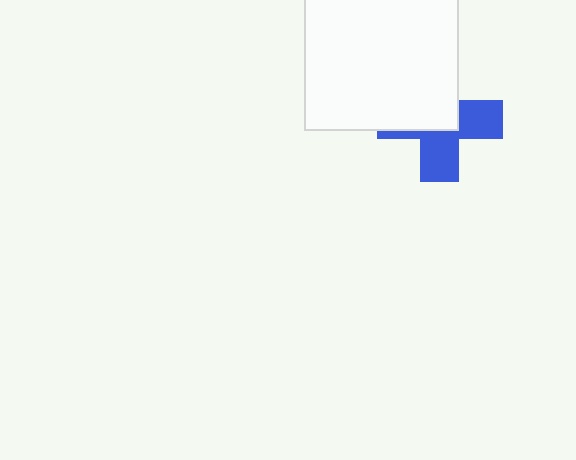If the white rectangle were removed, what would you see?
You would see the complete blue cross.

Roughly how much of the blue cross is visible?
About half of it is visible (roughly 48%).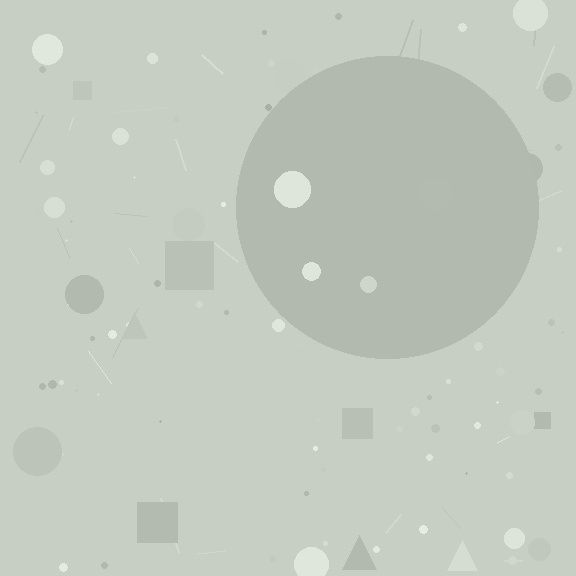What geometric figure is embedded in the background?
A circle is embedded in the background.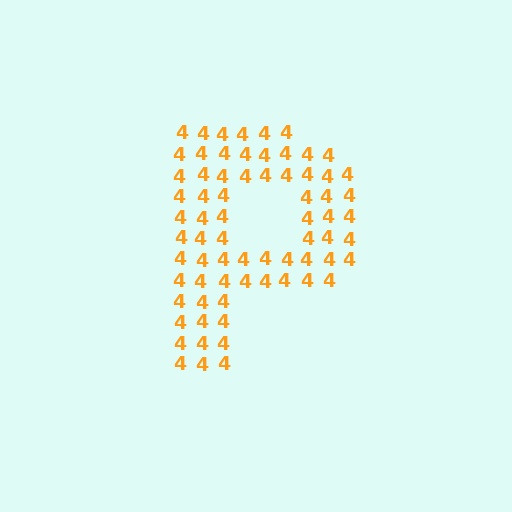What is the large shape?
The large shape is the letter P.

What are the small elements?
The small elements are digit 4's.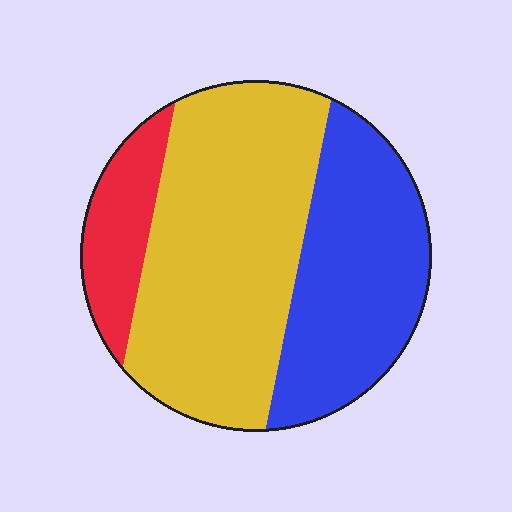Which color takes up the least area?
Red, at roughly 15%.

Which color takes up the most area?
Yellow, at roughly 50%.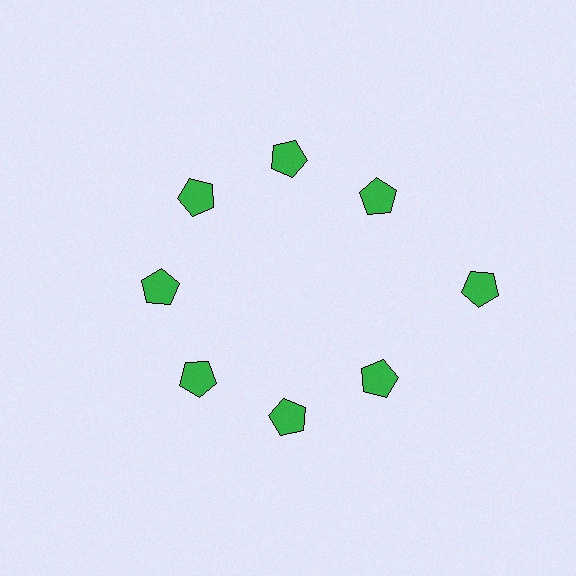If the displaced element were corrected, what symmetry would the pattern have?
It would have 8-fold rotational symmetry — the pattern would map onto itself every 45 degrees.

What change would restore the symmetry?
The symmetry would be restored by moving it inward, back onto the ring so that all 8 pentagons sit at equal angles and equal distance from the center.